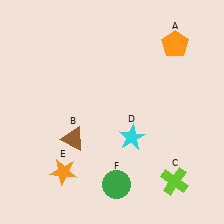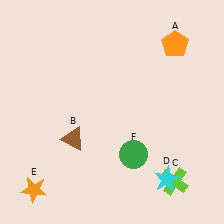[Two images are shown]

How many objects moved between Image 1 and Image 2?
3 objects moved between the two images.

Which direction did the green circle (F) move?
The green circle (F) moved up.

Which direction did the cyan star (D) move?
The cyan star (D) moved down.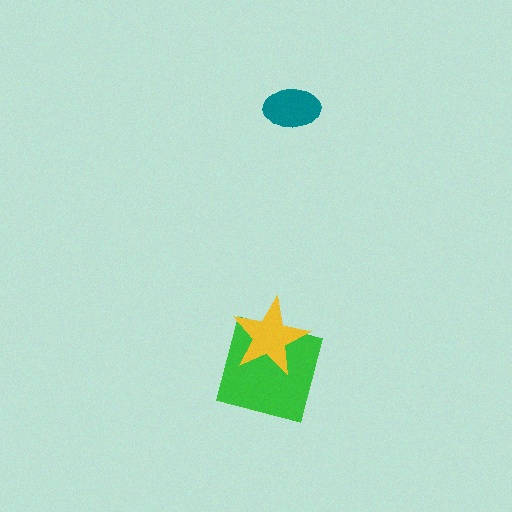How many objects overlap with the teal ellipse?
0 objects overlap with the teal ellipse.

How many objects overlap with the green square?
1 object overlaps with the green square.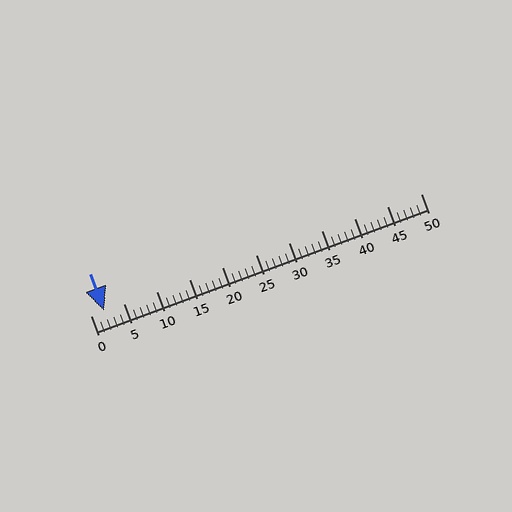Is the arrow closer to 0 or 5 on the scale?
The arrow is closer to 0.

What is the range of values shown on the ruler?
The ruler shows values from 0 to 50.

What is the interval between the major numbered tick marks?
The major tick marks are spaced 5 units apart.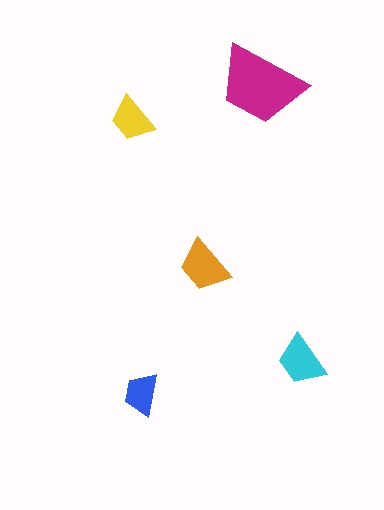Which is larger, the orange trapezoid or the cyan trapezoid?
The orange one.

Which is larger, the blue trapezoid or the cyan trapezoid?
The cyan one.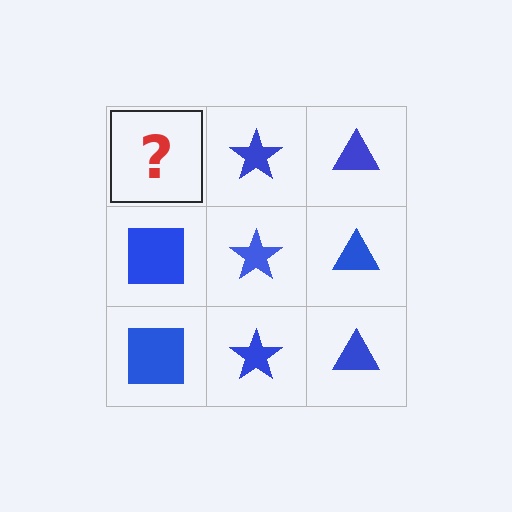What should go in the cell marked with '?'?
The missing cell should contain a blue square.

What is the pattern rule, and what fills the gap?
The rule is that each column has a consistent shape. The gap should be filled with a blue square.